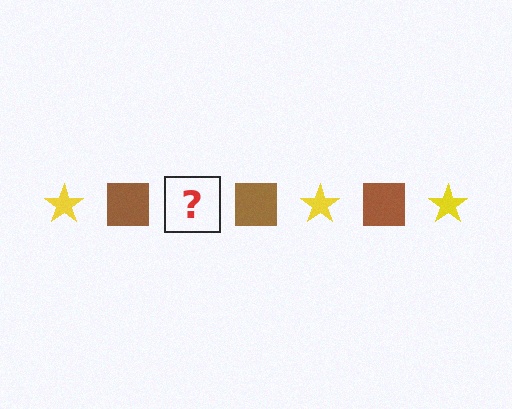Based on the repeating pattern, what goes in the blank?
The blank should be a yellow star.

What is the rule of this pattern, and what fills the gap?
The rule is that the pattern alternates between yellow star and brown square. The gap should be filled with a yellow star.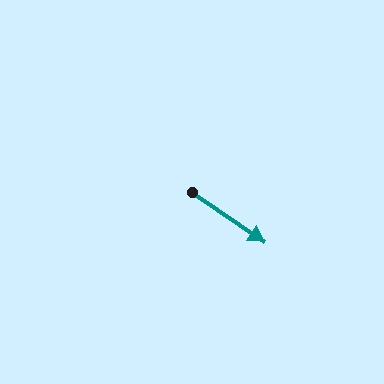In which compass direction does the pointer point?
Southeast.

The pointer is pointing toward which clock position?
Roughly 4 o'clock.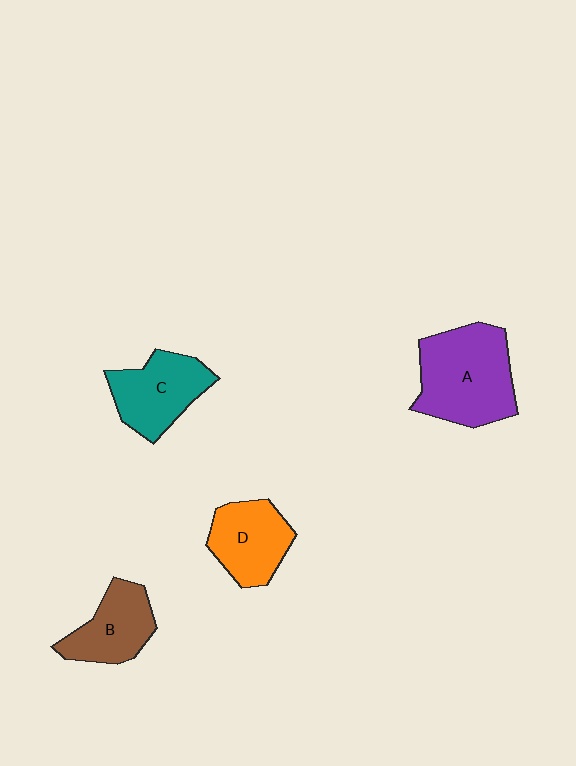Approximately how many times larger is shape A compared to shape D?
Approximately 1.5 times.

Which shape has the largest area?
Shape A (purple).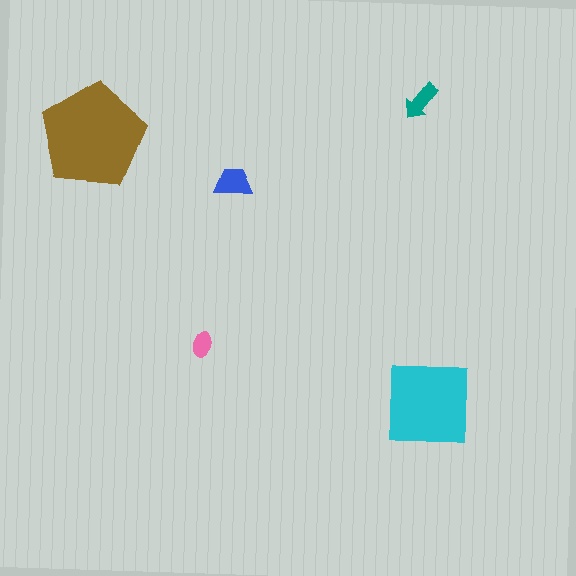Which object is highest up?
The teal arrow is topmost.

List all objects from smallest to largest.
The pink ellipse, the teal arrow, the blue trapezoid, the cyan square, the brown pentagon.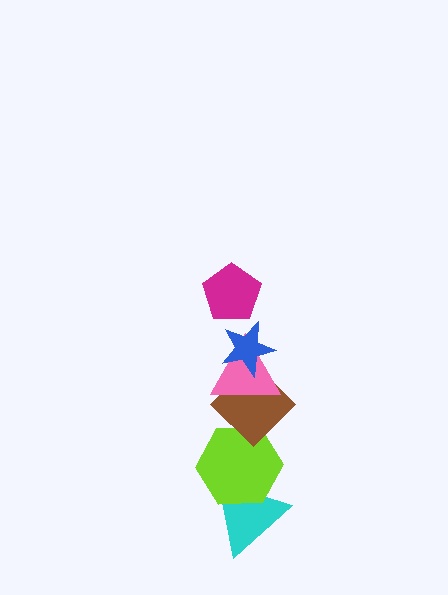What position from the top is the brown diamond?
The brown diamond is 4th from the top.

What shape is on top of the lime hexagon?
The brown diamond is on top of the lime hexagon.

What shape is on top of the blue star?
The magenta pentagon is on top of the blue star.